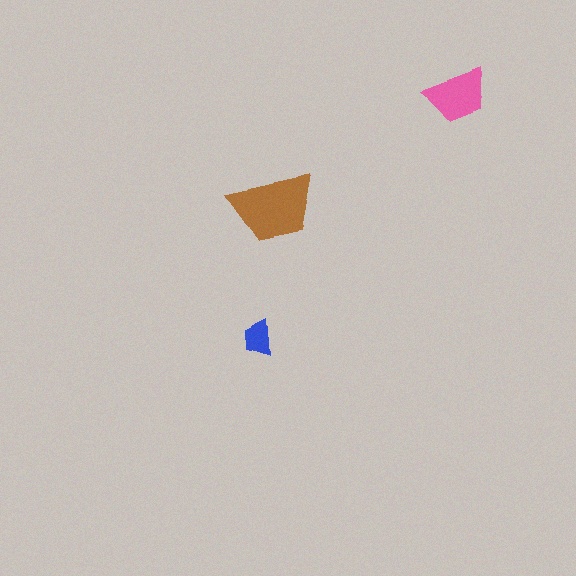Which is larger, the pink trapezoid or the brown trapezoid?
The brown one.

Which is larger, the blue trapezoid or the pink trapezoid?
The pink one.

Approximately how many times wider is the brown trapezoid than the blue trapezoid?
About 2.5 times wider.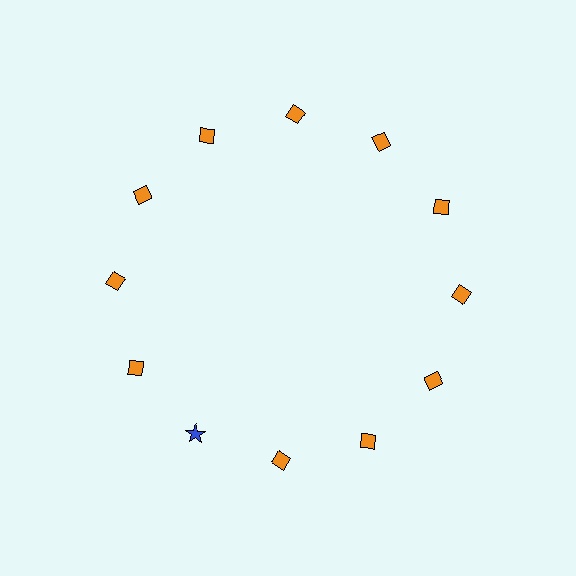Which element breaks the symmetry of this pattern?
The blue star at roughly the 7 o'clock position breaks the symmetry. All other shapes are orange diamonds.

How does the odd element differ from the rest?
It differs in both color (blue instead of orange) and shape (star instead of diamond).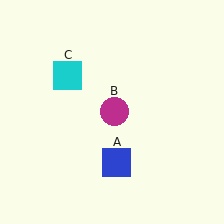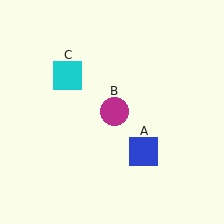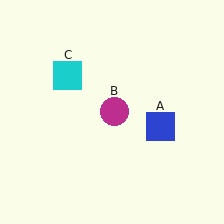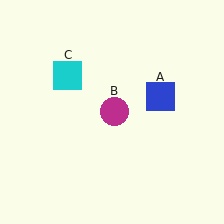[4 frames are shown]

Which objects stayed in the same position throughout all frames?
Magenta circle (object B) and cyan square (object C) remained stationary.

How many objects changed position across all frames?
1 object changed position: blue square (object A).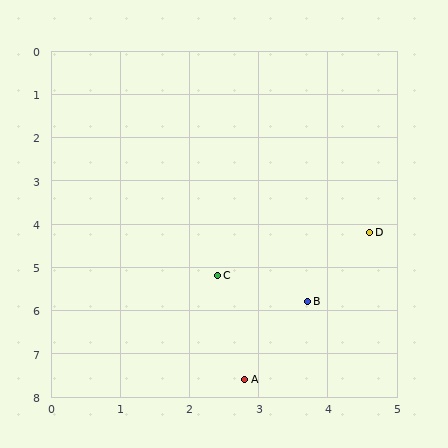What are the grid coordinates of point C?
Point C is at approximately (2.4, 5.2).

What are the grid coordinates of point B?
Point B is at approximately (3.7, 5.8).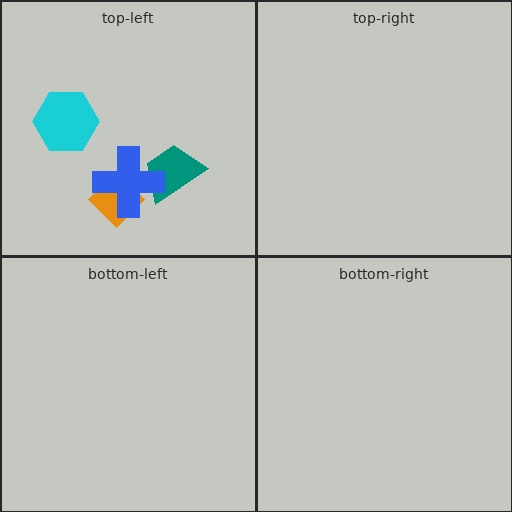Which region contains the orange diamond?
The top-left region.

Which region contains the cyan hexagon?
The top-left region.